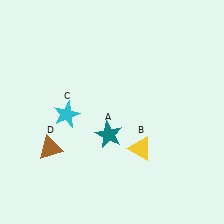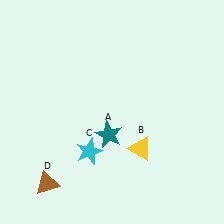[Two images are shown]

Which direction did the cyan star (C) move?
The cyan star (C) moved down.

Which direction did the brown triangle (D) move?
The brown triangle (D) moved down.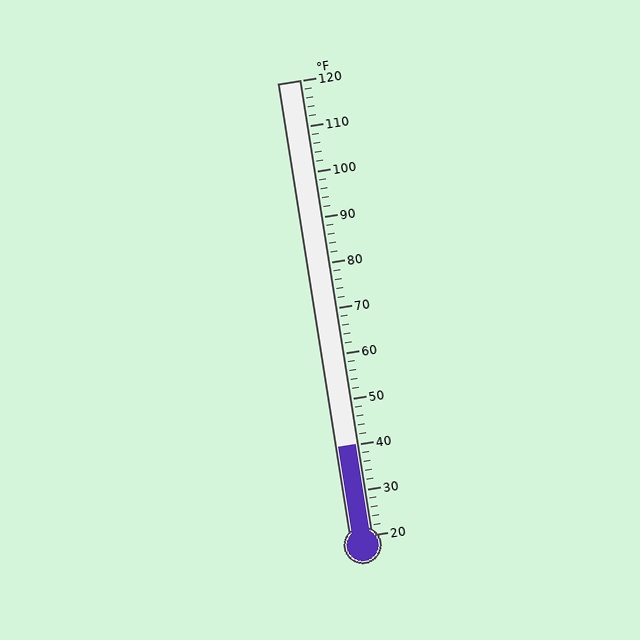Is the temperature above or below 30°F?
The temperature is above 30°F.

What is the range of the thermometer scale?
The thermometer scale ranges from 20°F to 120°F.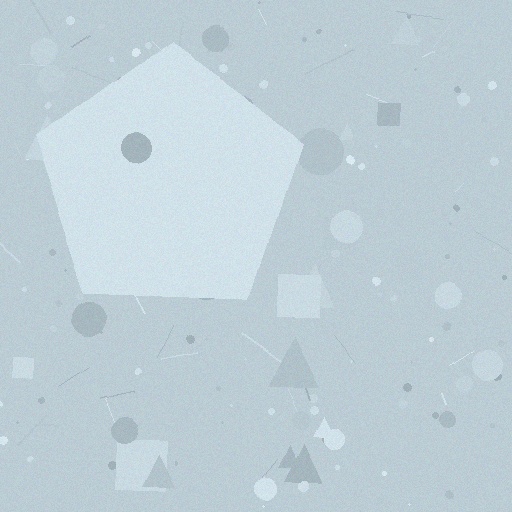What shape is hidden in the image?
A pentagon is hidden in the image.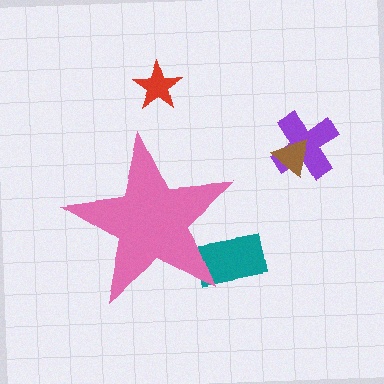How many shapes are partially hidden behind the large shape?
1 shape is partially hidden.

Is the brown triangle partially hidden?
No, the brown triangle is fully visible.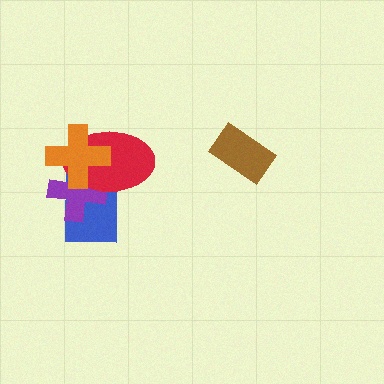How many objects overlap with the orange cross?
3 objects overlap with the orange cross.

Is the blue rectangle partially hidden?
Yes, it is partially covered by another shape.